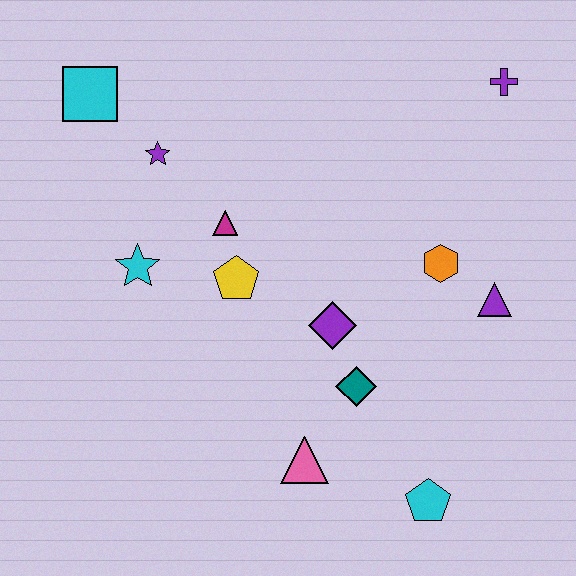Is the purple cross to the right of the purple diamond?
Yes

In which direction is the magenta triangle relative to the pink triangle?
The magenta triangle is above the pink triangle.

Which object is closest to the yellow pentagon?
The magenta triangle is closest to the yellow pentagon.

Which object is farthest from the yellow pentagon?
The purple cross is farthest from the yellow pentagon.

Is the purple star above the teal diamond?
Yes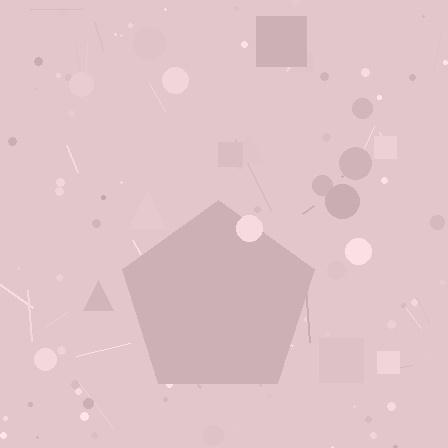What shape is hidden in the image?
A pentagon is hidden in the image.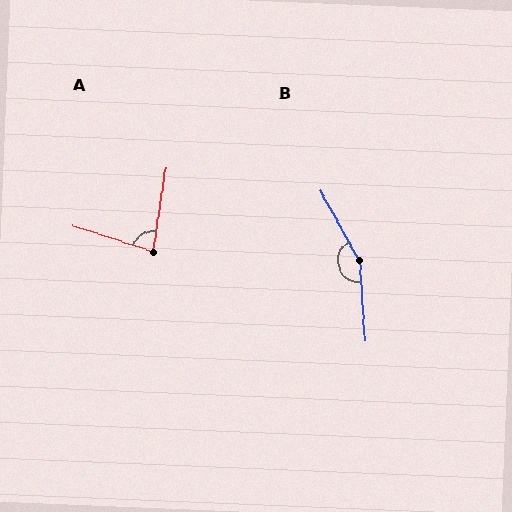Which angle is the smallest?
A, at approximately 81 degrees.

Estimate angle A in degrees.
Approximately 81 degrees.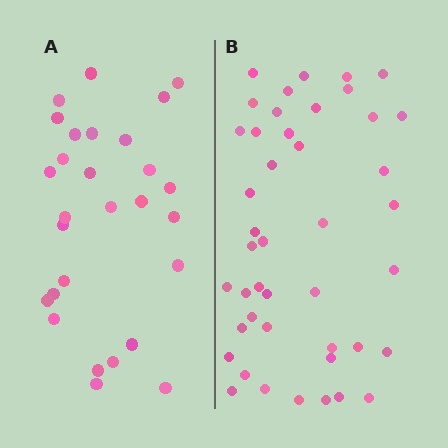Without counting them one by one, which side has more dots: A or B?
Region B (the right region) has more dots.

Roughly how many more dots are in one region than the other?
Region B has approximately 15 more dots than region A.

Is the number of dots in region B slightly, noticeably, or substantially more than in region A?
Region B has substantially more. The ratio is roughly 1.6 to 1.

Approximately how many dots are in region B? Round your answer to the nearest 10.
About 40 dots. (The exact count is 44, which rounds to 40.)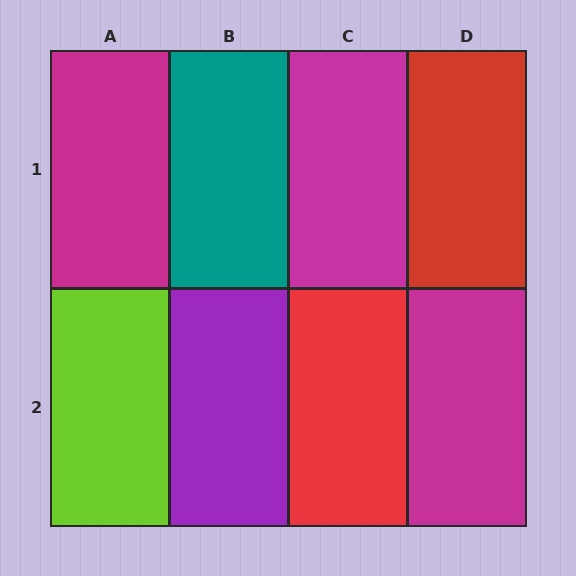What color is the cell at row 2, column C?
Red.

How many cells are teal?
1 cell is teal.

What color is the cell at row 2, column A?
Lime.